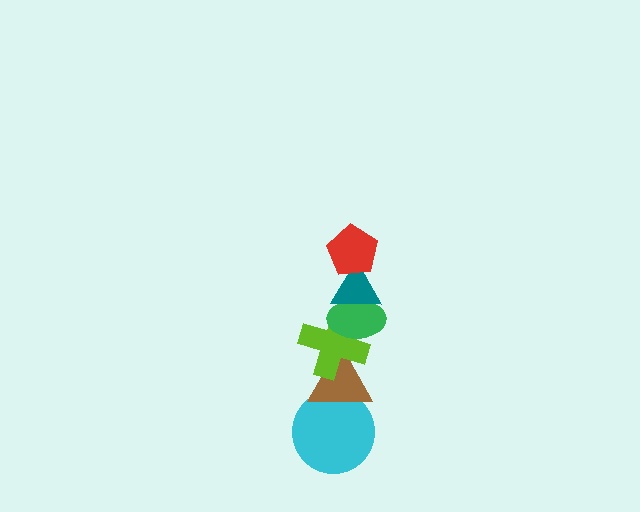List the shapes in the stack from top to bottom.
From top to bottom: the red pentagon, the teal triangle, the green ellipse, the lime cross, the brown triangle, the cyan circle.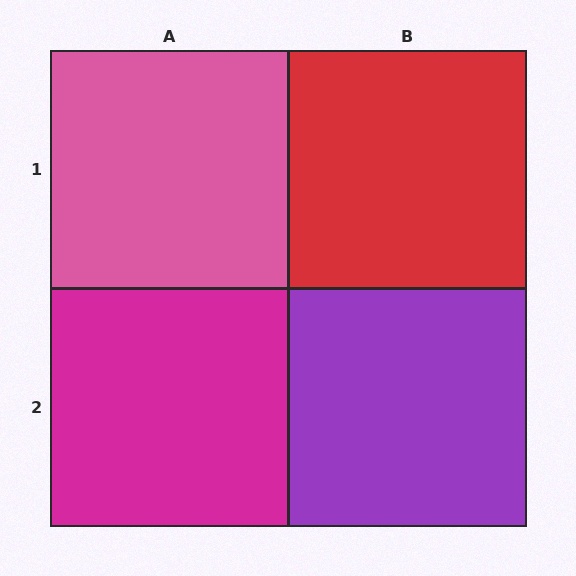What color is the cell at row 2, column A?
Magenta.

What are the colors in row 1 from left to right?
Pink, red.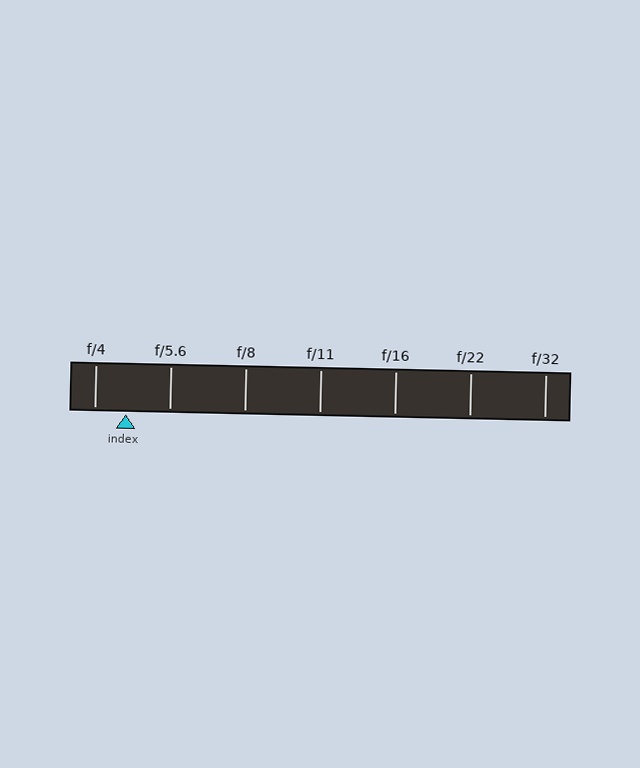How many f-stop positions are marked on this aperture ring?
There are 7 f-stop positions marked.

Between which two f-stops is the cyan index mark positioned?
The index mark is between f/4 and f/5.6.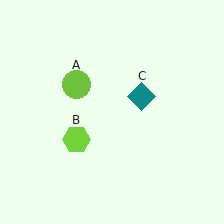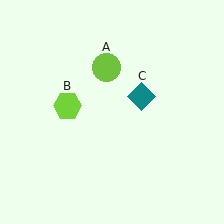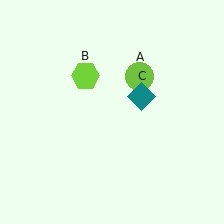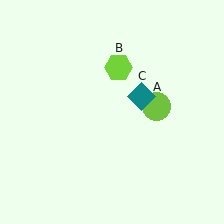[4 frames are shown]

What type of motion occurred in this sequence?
The lime circle (object A), lime hexagon (object B) rotated clockwise around the center of the scene.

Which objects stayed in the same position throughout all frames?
Teal diamond (object C) remained stationary.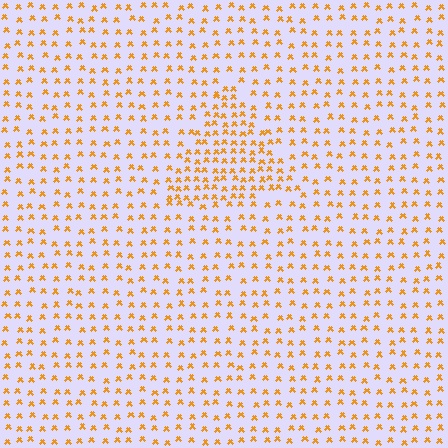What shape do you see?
I see a triangle.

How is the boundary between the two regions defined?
The boundary is defined by a change in element density (approximately 1.8x ratio). All elements are the same color, size, and shape.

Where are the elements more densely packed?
The elements are more densely packed inside the triangle boundary.